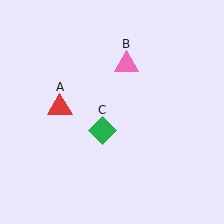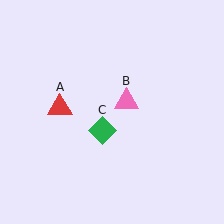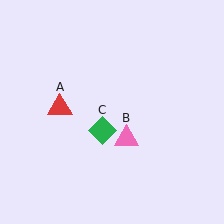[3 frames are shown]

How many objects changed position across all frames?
1 object changed position: pink triangle (object B).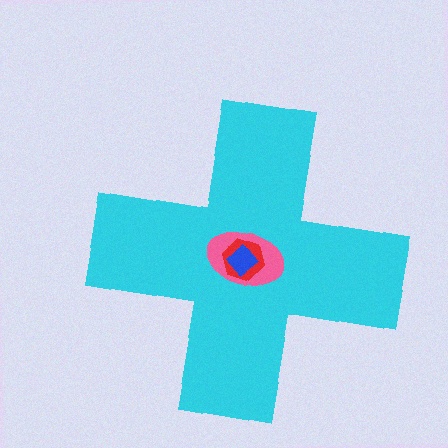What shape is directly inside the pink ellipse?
The red hexagon.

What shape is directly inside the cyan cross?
The pink ellipse.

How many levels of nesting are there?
4.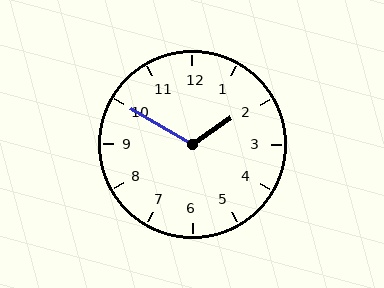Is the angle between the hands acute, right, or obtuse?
It is obtuse.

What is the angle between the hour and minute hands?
Approximately 115 degrees.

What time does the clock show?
1:50.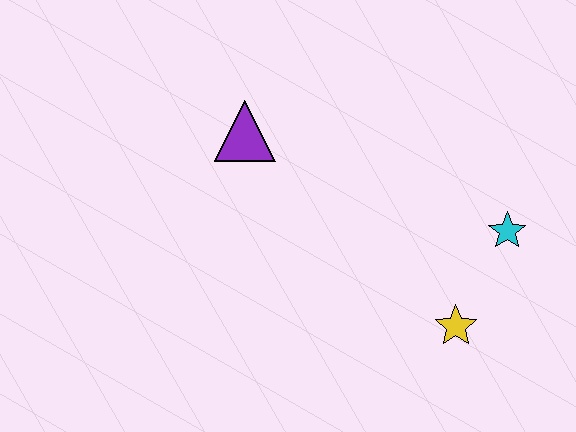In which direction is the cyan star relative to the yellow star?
The cyan star is above the yellow star.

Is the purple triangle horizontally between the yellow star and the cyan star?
No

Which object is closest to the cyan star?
The yellow star is closest to the cyan star.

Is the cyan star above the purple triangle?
No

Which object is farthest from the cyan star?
The purple triangle is farthest from the cyan star.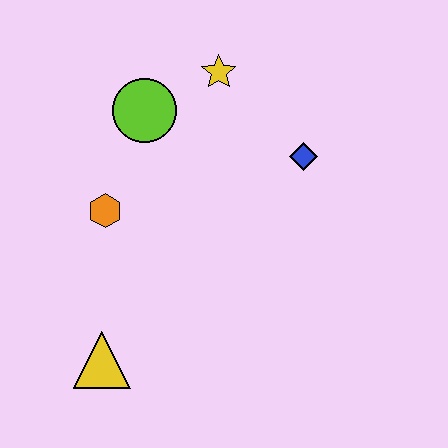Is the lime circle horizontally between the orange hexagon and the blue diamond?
Yes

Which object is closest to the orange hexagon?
The lime circle is closest to the orange hexagon.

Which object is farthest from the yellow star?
The yellow triangle is farthest from the yellow star.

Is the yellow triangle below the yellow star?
Yes